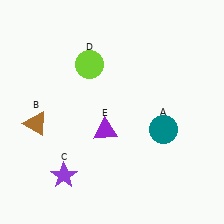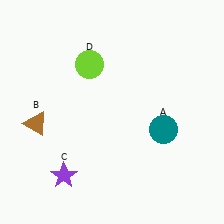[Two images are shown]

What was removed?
The purple triangle (E) was removed in Image 2.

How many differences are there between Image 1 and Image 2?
There is 1 difference between the two images.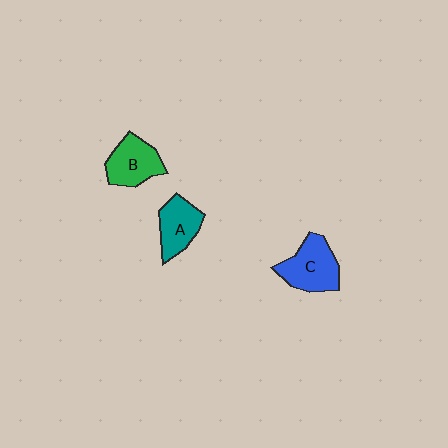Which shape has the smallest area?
Shape A (teal).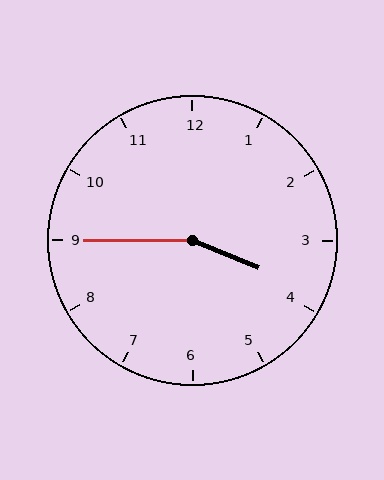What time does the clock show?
3:45.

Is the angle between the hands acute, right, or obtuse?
It is obtuse.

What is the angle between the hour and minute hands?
Approximately 158 degrees.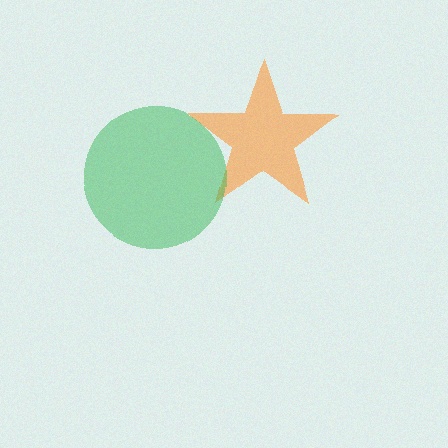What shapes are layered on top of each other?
The layered shapes are: an orange star, a green circle.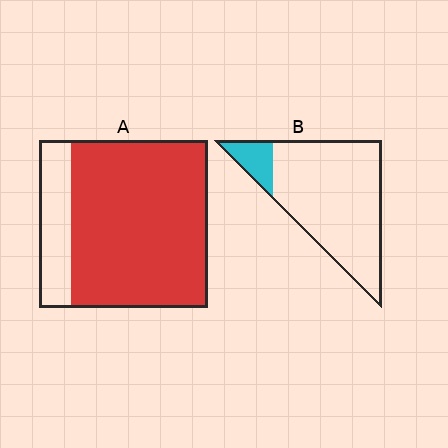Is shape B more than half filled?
No.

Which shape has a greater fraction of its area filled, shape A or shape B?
Shape A.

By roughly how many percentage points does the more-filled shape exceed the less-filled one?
By roughly 70 percentage points (A over B).